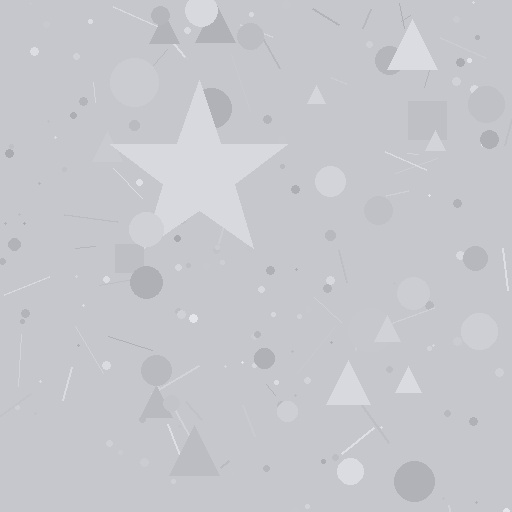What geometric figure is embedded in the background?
A star is embedded in the background.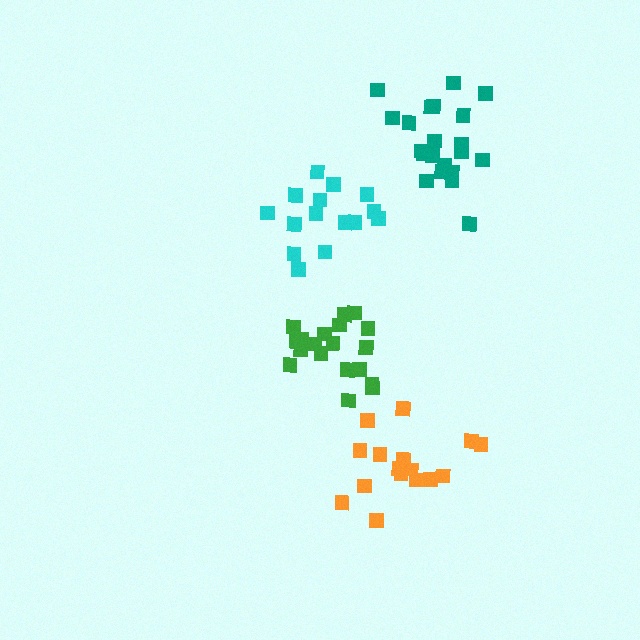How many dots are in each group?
Group 1: 19 dots, Group 2: 21 dots, Group 3: 16 dots, Group 4: 15 dots (71 total).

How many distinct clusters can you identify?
There are 4 distinct clusters.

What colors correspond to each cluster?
The clusters are colored: green, teal, orange, cyan.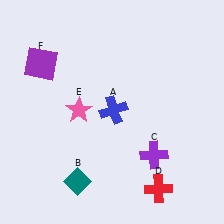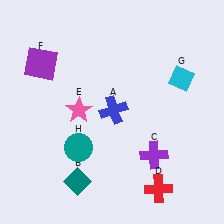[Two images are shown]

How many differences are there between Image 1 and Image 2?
There are 2 differences between the two images.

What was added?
A cyan diamond (G), a teal circle (H) were added in Image 2.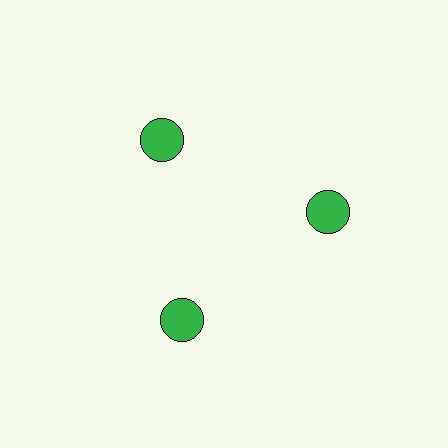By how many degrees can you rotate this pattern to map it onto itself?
The pattern maps onto itself every 120 degrees of rotation.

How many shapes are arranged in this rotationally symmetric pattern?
There are 3 shapes, arranged in 3 groups of 1.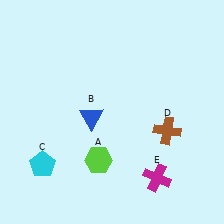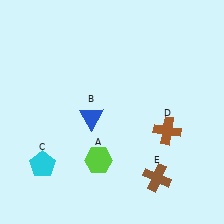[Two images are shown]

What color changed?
The cross (E) changed from magenta in Image 1 to brown in Image 2.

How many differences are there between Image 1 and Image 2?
There is 1 difference between the two images.